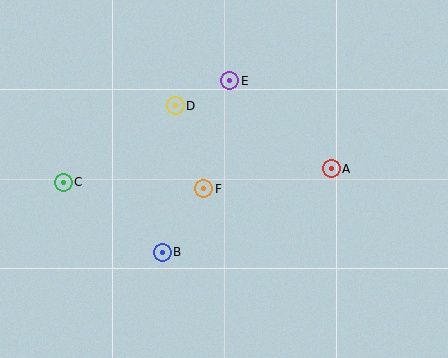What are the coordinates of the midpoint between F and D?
The midpoint between F and D is at (190, 147).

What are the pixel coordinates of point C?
Point C is at (63, 182).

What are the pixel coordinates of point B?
Point B is at (162, 252).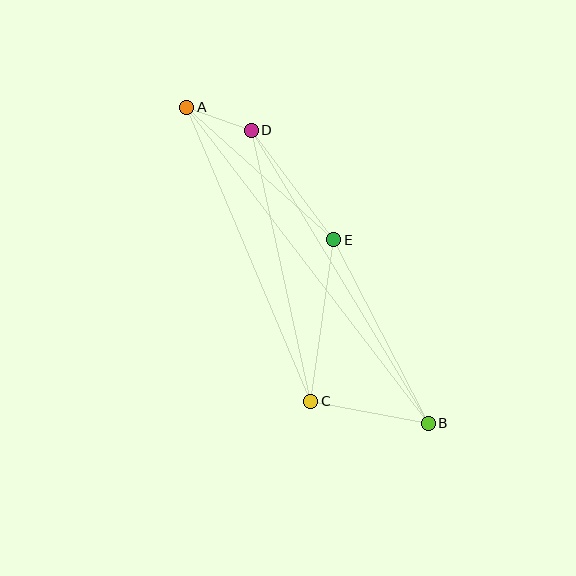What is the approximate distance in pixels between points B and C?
The distance between B and C is approximately 120 pixels.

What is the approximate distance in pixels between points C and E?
The distance between C and E is approximately 163 pixels.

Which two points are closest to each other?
Points A and D are closest to each other.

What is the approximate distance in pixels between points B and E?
The distance between B and E is approximately 207 pixels.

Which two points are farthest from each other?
Points A and B are farthest from each other.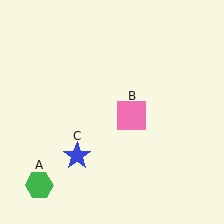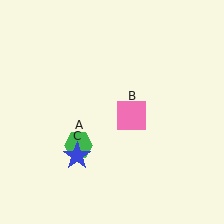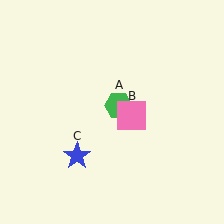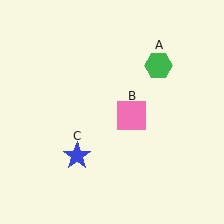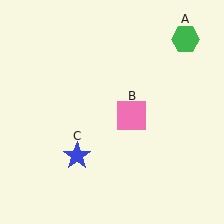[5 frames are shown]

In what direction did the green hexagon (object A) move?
The green hexagon (object A) moved up and to the right.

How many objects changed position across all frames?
1 object changed position: green hexagon (object A).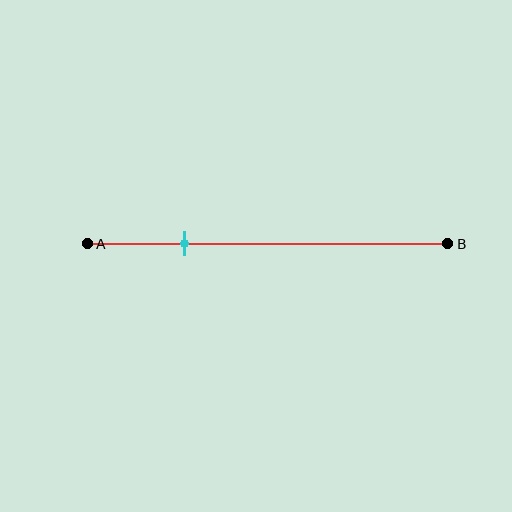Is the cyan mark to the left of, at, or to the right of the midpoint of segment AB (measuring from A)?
The cyan mark is to the left of the midpoint of segment AB.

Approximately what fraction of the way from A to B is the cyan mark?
The cyan mark is approximately 25% of the way from A to B.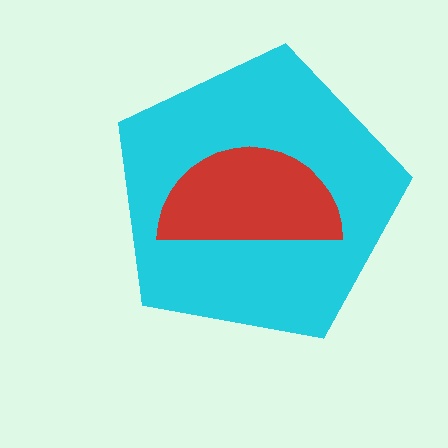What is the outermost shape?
The cyan pentagon.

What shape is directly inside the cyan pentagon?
The red semicircle.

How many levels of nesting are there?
2.